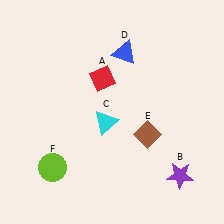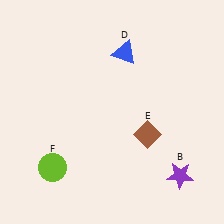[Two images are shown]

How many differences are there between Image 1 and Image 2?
There are 2 differences between the two images.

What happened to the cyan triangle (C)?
The cyan triangle (C) was removed in Image 2. It was in the bottom-left area of Image 1.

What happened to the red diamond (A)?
The red diamond (A) was removed in Image 2. It was in the top-left area of Image 1.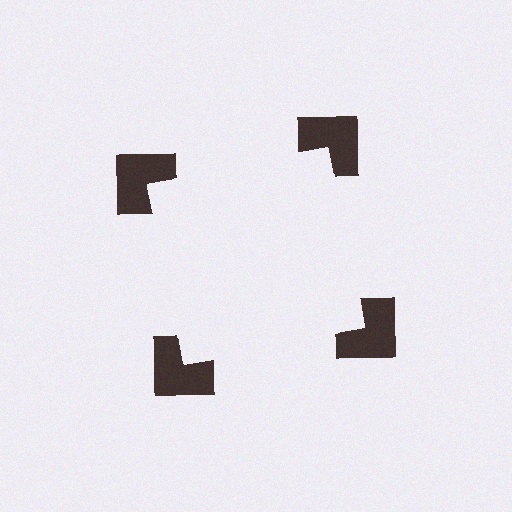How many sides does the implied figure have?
4 sides.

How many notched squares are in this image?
There are 4 — one at each vertex of the illusory square.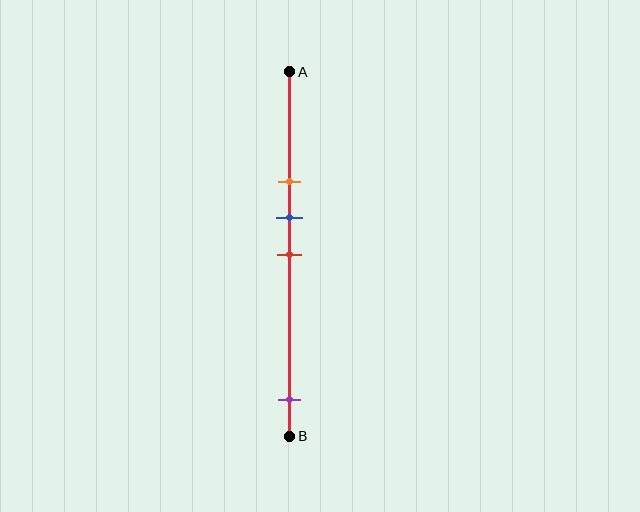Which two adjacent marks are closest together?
The blue and red marks are the closest adjacent pair.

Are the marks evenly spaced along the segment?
No, the marks are not evenly spaced.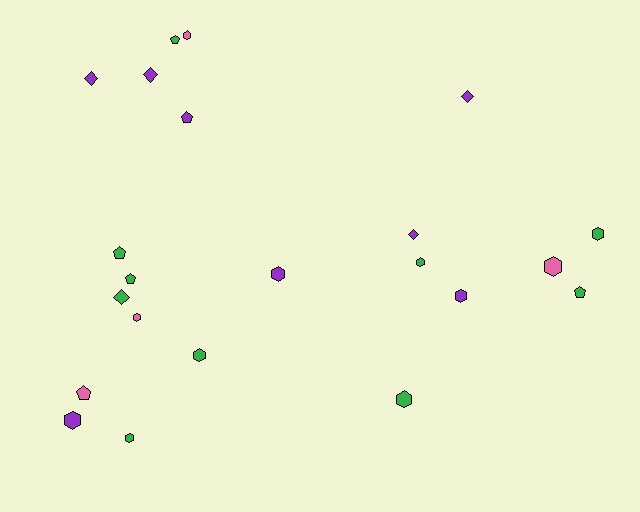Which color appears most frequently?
Green, with 10 objects.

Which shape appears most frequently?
Hexagon, with 11 objects.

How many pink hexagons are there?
There are 3 pink hexagons.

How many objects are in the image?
There are 22 objects.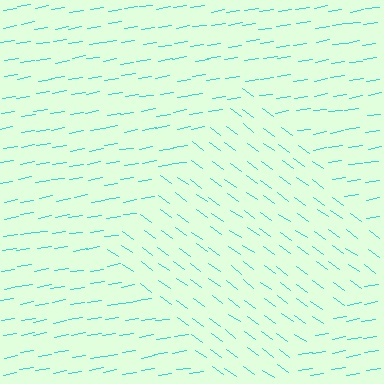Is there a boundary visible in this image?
Yes, there is a texture boundary formed by a change in line orientation.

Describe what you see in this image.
The image is filled with small cyan line segments. A diamond region in the image has lines oriented differently from the surrounding lines, creating a visible texture boundary.